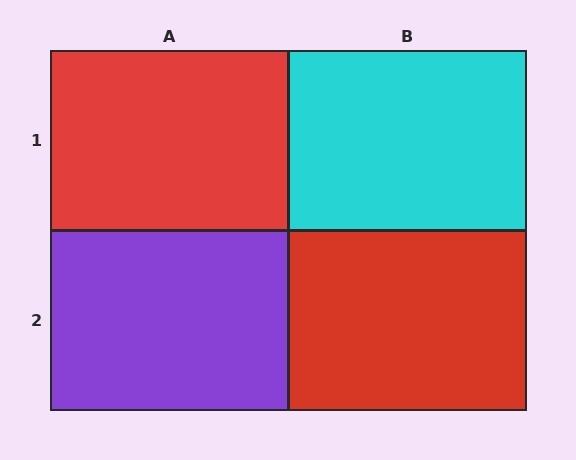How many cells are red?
2 cells are red.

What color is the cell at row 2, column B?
Red.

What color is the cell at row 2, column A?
Purple.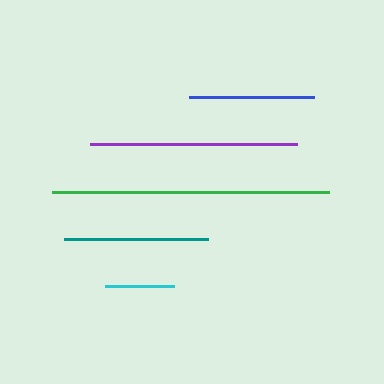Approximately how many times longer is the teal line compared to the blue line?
The teal line is approximately 1.2 times the length of the blue line.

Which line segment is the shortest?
The cyan line is the shortest at approximately 69 pixels.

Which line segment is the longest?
The green line is the longest at approximately 277 pixels.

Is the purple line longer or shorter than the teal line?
The purple line is longer than the teal line.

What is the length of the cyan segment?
The cyan segment is approximately 69 pixels long.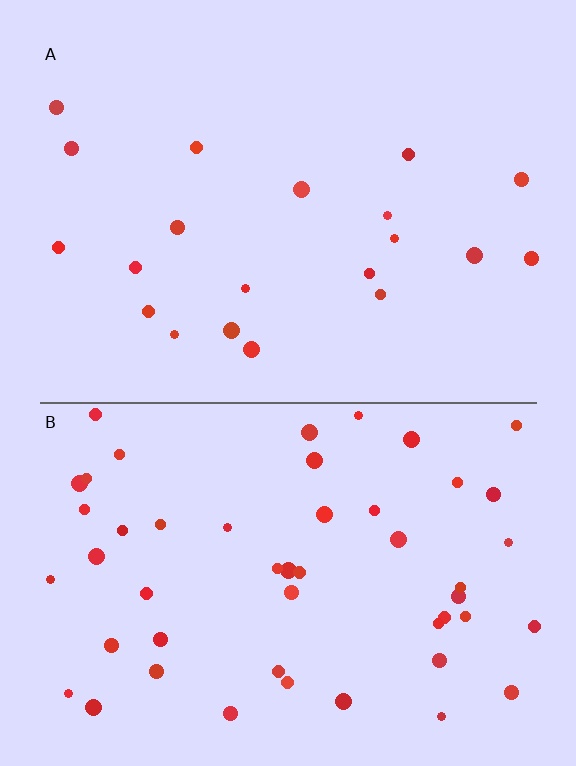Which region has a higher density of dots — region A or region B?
B (the bottom).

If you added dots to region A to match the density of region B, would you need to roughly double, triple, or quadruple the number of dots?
Approximately double.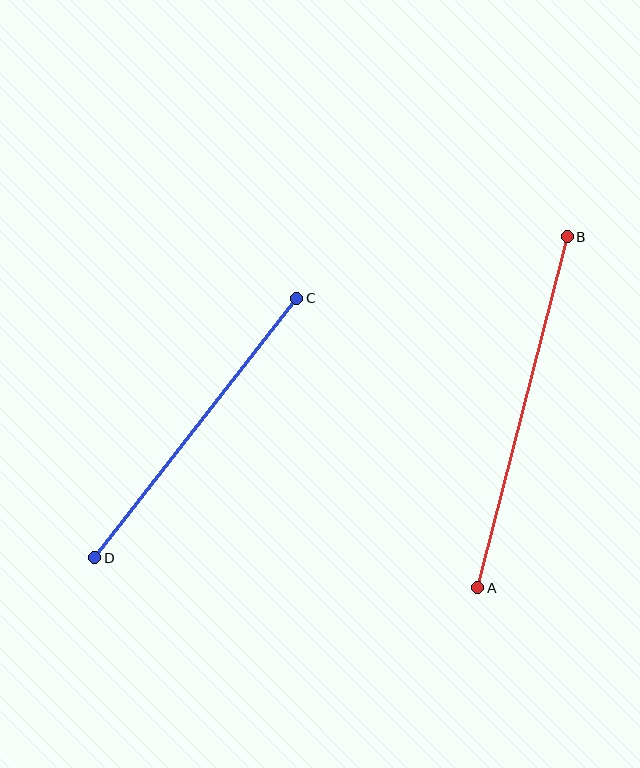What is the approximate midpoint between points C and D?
The midpoint is at approximately (196, 428) pixels.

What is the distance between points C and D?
The distance is approximately 329 pixels.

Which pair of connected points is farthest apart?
Points A and B are farthest apart.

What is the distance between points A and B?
The distance is approximately 362 pixels.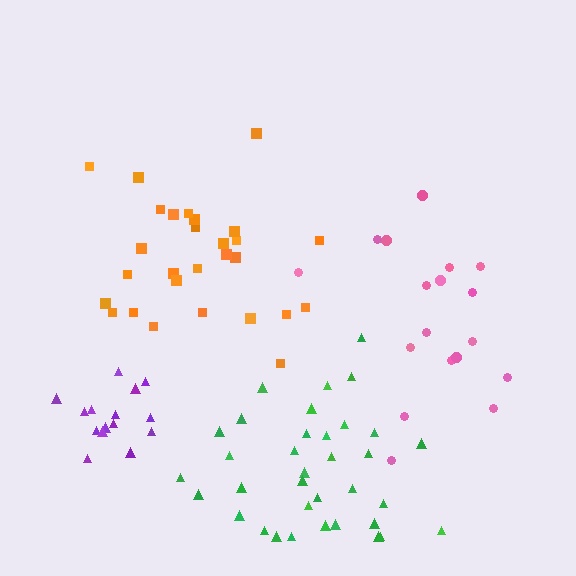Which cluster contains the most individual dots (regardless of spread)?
Green (35).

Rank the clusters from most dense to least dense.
purple, green, orange, pink.